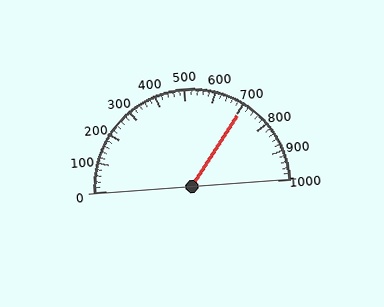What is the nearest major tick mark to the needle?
The nearest major tick mark is 700.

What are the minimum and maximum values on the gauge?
The gauge ranges from 0 to 1000.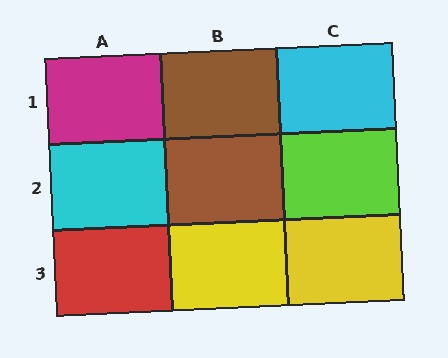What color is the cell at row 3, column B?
Yellow.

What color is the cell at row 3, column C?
Yellow.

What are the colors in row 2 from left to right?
Cyan, brown, lime.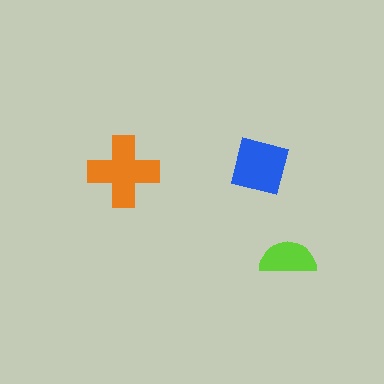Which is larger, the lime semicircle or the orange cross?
The orange cross.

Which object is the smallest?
The lime semicircle.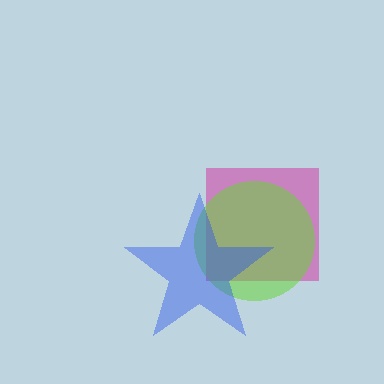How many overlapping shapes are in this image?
There are 3 overlapping shapes in the image.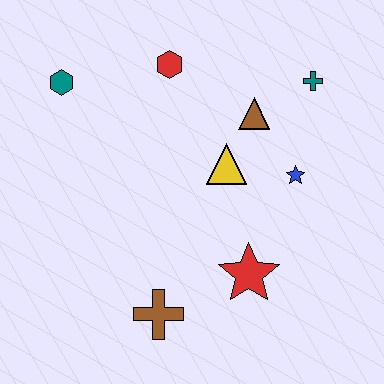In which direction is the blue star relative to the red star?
The blue star is above the red star.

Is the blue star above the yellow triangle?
No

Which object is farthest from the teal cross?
The brown cross is farthest from the teal cross.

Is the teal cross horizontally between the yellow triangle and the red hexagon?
No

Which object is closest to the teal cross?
The brown triangle is closest to the teal cross.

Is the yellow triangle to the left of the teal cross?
Yes